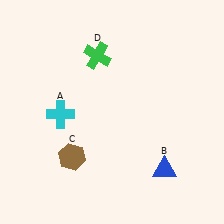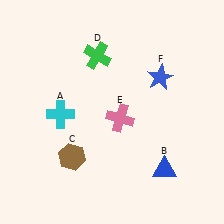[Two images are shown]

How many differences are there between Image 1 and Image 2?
There are 2 differences between the two images.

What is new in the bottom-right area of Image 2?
A pink cross (E) was added in the bottom-right area of Image 2.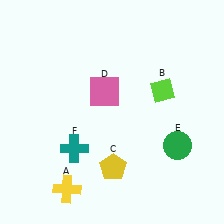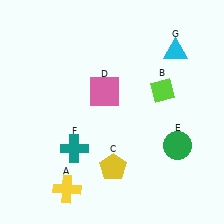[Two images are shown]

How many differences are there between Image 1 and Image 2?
There is 1 difference between the two images.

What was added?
A cyan triangle (G) was added in Image 2.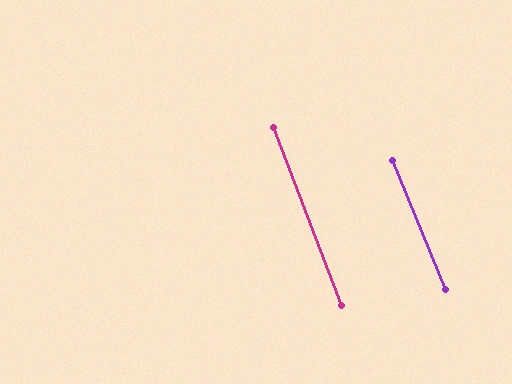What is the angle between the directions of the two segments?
Approximately 2 degrees.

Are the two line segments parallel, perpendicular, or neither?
Parallel — their directions differ by only 1.7°.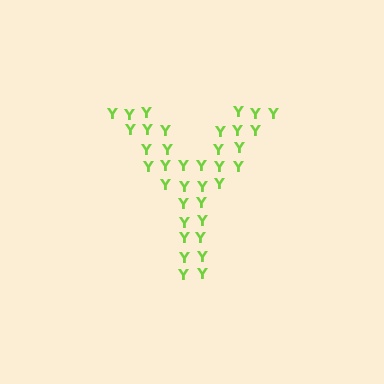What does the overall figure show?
The overall figure shows the letter Y.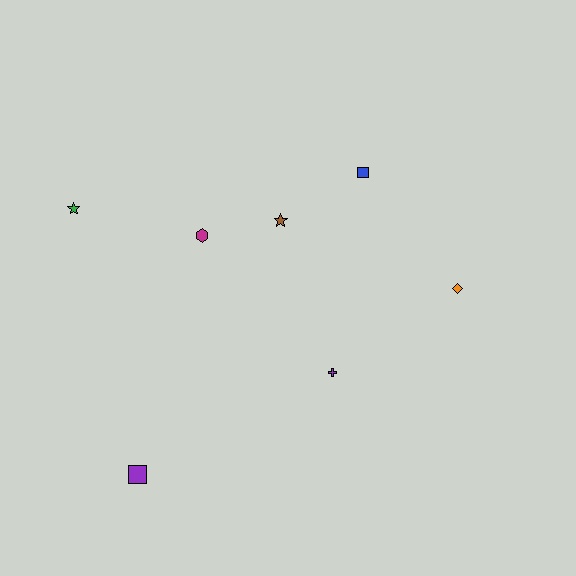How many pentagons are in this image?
There are no pentagons.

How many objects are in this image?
There are 7 objects.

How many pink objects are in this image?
There are no pink objects.